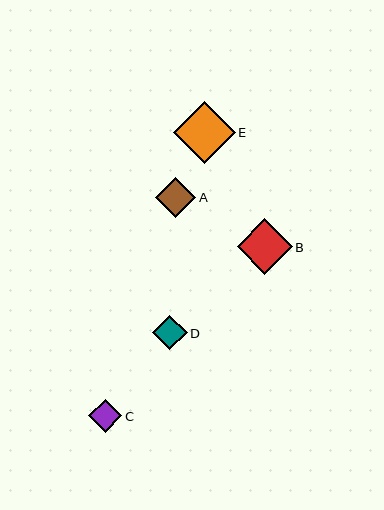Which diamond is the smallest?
Diamond C is the smallest with a size of approximately 33 pixels.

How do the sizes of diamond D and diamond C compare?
Diamond D and diamond C are approximately the same size.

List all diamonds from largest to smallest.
From largest to smallest: E, B, A, D, C.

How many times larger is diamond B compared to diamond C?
Diamond B is approximately 1.6 times the size of diamond C.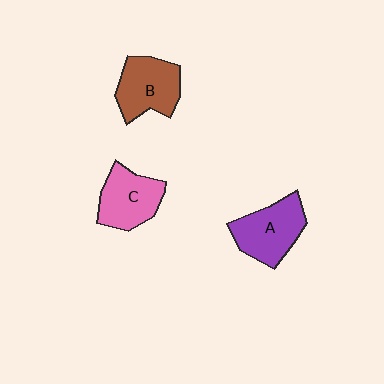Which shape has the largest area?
Shape A (purple).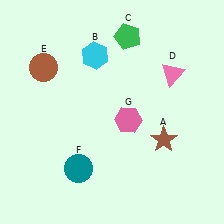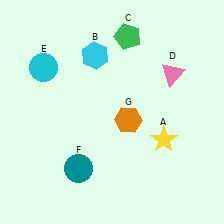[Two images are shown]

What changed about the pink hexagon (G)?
In Image 1, G is pink. In Image 2, it changed to orange.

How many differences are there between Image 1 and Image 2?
There are 3 differences between the two images.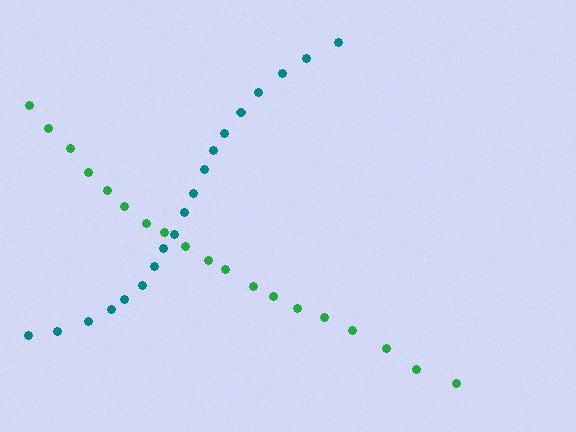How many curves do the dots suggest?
There are 2 distinct paths.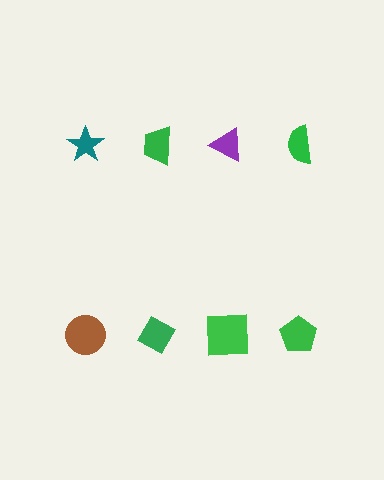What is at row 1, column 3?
A purple triangle.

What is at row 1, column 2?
A green trapezoid.